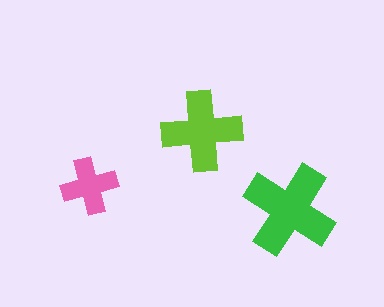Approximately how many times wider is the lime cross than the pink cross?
About 1.5 times wider.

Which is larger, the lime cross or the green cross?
The green one.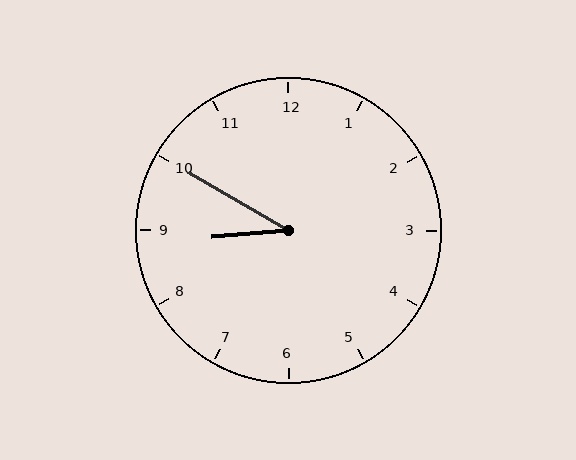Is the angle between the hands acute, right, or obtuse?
It is acute.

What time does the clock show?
8:50.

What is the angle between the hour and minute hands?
Approximately 35 degrees.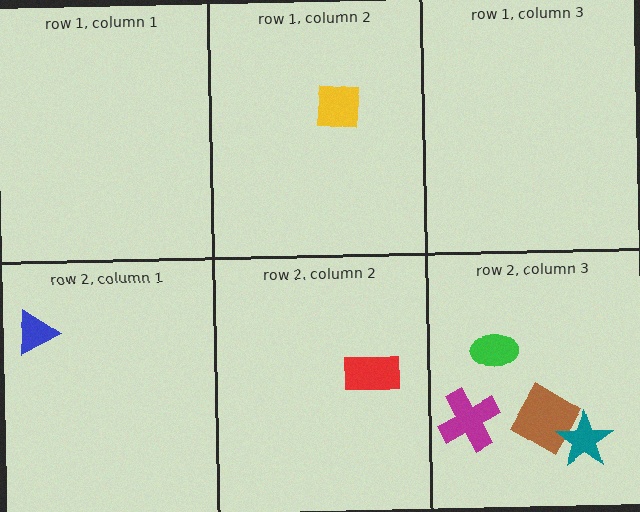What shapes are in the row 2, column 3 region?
The brown diamond, the magenta cross, the teal star, the green ellipse.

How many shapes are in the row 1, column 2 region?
1.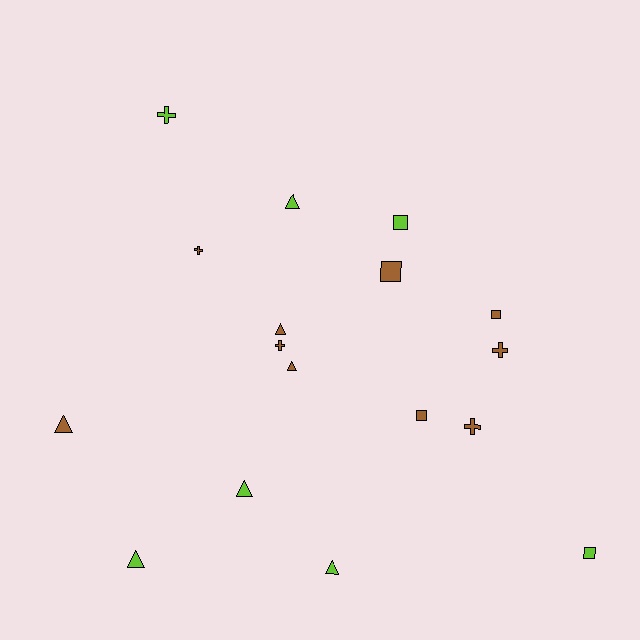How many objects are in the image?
There are 17 objects.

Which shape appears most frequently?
Triangle, with 7 objects.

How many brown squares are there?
There are 3 brown squares.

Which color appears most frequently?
Brown, with 10 objects.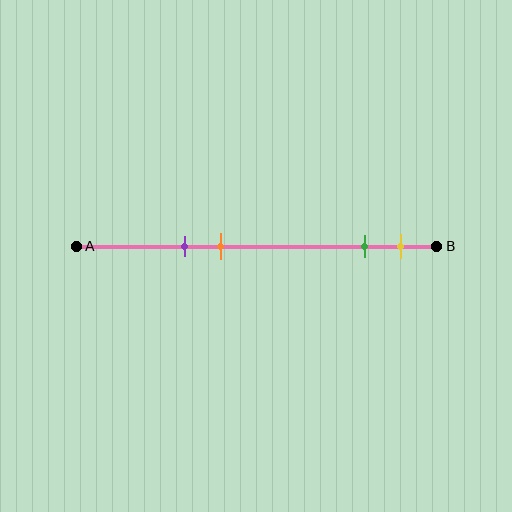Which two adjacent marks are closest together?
The green and yellow marks are the closest adjacent pair.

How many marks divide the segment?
There are 4 marks dividing the segment.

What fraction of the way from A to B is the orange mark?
The orange mark is approximately 40% (0.4) of the way from A to B.